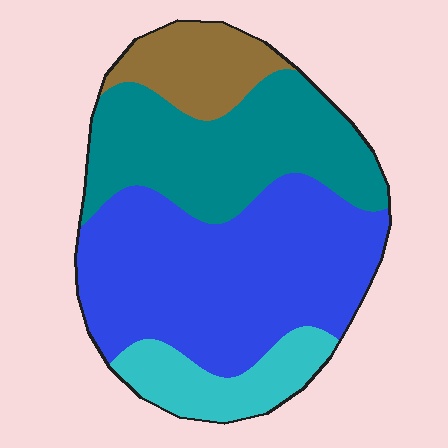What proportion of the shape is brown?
Brown covers about 10% of the shape.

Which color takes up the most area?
Blue, at roughly 45%.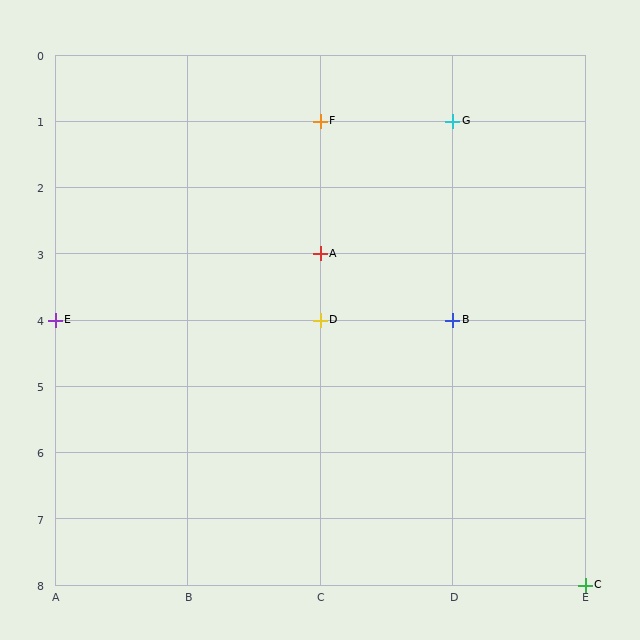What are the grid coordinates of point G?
Point G is at grid coordinates (D, 1).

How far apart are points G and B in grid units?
Points G and B are 3 rows apart.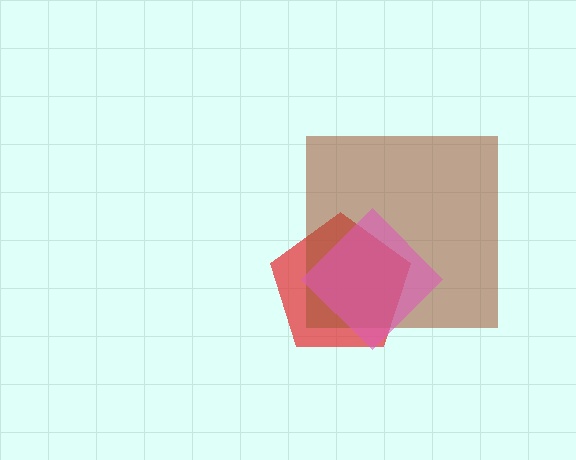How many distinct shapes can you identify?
There are 3 distinct shapes: a red pentagon, a brown square, a pink diamond.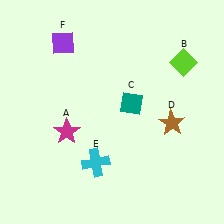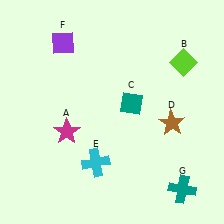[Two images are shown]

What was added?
A teal cross (G) was added in Image 2.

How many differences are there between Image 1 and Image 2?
There is 1 difference between the two images.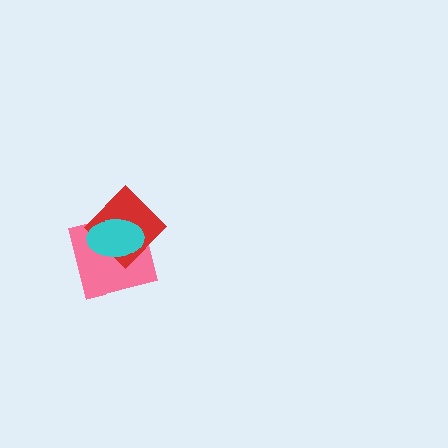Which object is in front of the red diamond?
The cyan ellipse is in front of the red diamond.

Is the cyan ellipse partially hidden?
No, no other shape covers it.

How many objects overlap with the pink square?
2 objects overlap with the pink square.